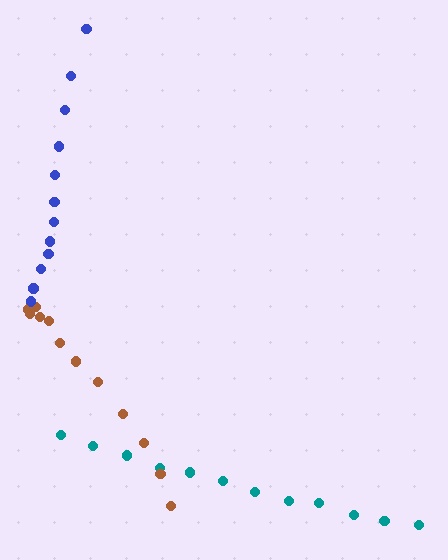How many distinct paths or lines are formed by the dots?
There are 3 distinct paths.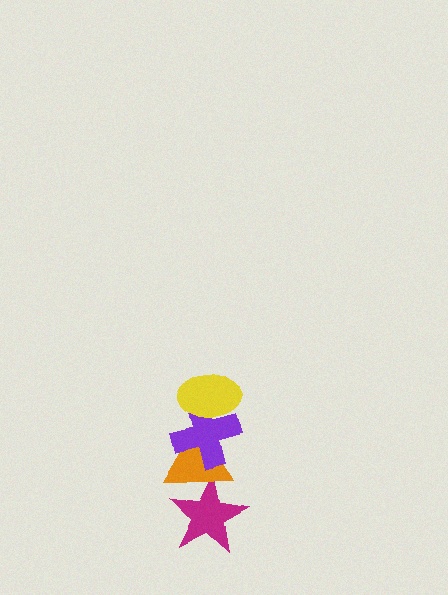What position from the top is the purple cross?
The purple cross is 2nd from the top.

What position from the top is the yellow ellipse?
The yellow ellipse is 1st from the top.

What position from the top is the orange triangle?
The orange triangle is 3rd from the top.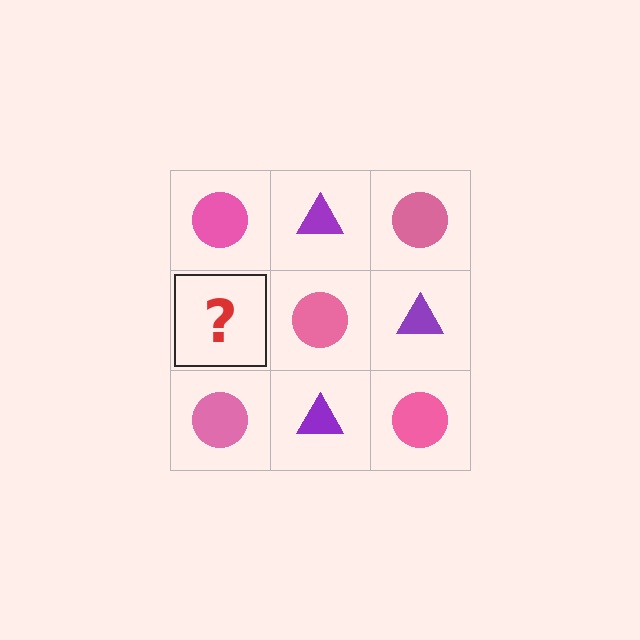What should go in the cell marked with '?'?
The missing cell should contain a purple triangle.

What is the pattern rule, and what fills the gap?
The rule is that it alternates pink circle and purple triangle in a checkerboard pattern. The gap should be filled with a purple triangle.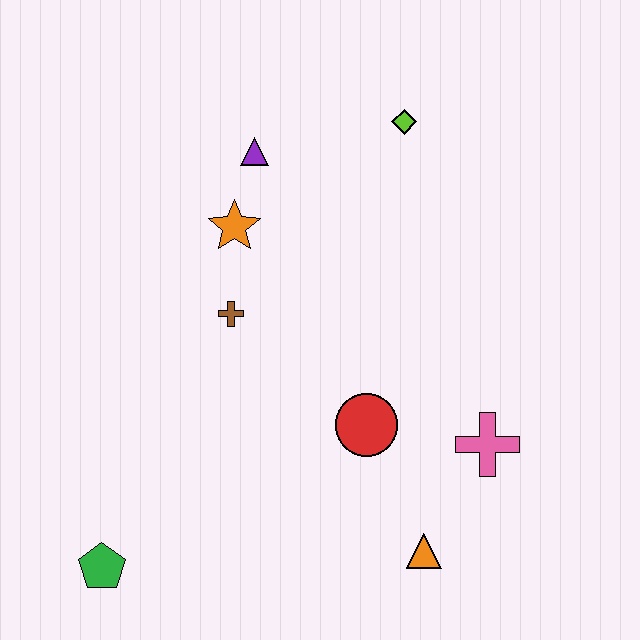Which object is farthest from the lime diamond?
The green pentagon is farthest from the lime diamond.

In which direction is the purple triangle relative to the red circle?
The purple triangle is above the red circle.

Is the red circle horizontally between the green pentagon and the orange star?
No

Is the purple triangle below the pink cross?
No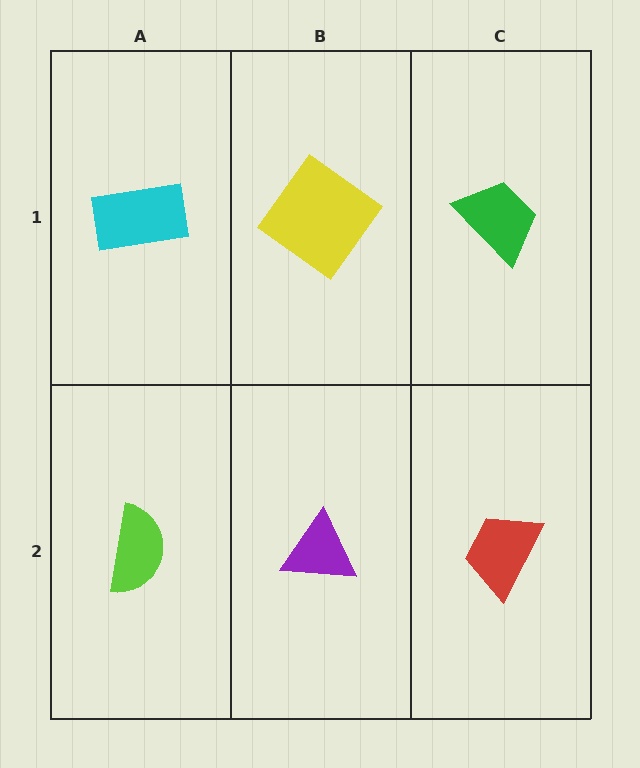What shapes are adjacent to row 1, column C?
A red trapezoid (row 2, column C), a yellow diamond (row 1, column B).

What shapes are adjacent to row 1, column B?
A purple triangle (row 2, column B), a cyan rectangle (row 1, column A), a green trapezoid (row 1, column C).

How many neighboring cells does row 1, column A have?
2.